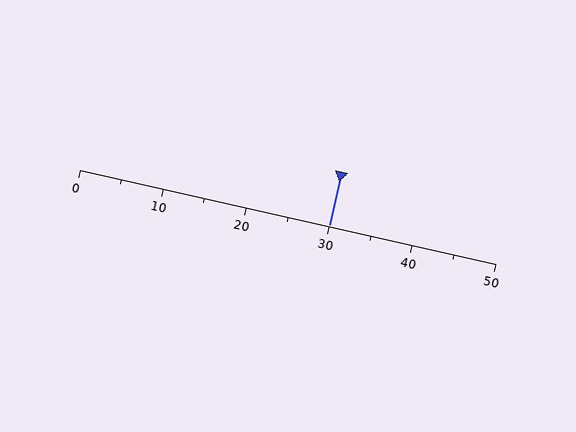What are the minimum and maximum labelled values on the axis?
The axis runs from 0 to 50.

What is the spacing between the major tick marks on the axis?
The major ticks are spaced 10 apart.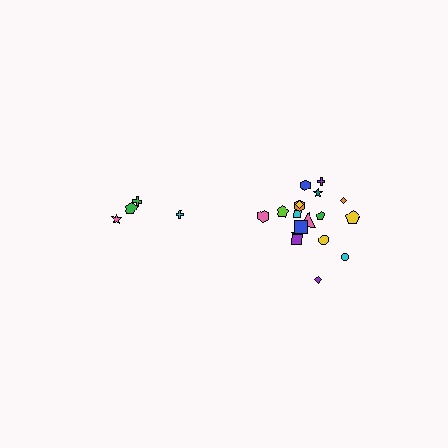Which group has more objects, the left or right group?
The right group.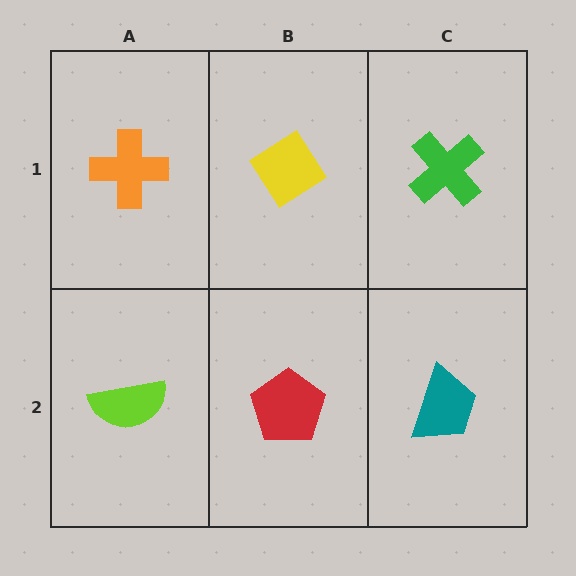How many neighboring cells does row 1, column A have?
2.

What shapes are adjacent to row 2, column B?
A yellow diamond (row 1, column B), a lime semicircle (row 2, column A), a teal trapezoid (row 2, column C).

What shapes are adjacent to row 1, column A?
A lime semicircle (row 2, column A), a yellow diamond (row 1, column B).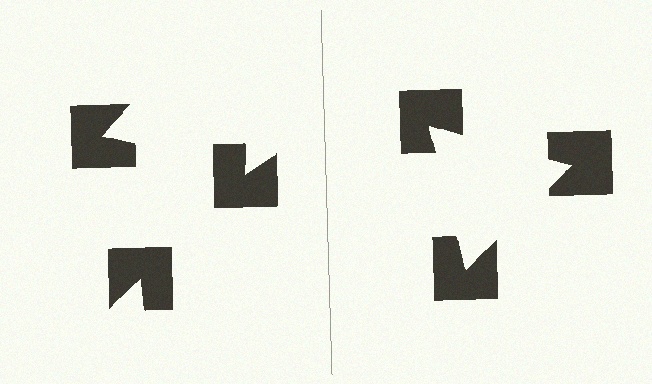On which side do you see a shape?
An illusory triangle appears on the right side. On the left side the wedge cuts are rotated, so no coherent shape forms.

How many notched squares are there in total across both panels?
6 — 3 on each side.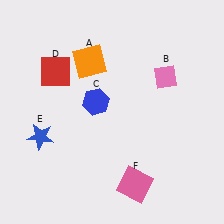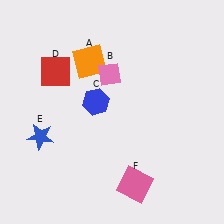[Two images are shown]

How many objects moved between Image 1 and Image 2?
1 object moved between the two images.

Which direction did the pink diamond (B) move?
The pink diamond (B) moved left.